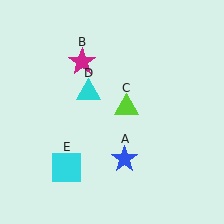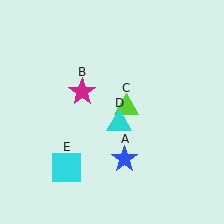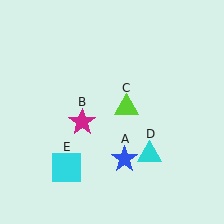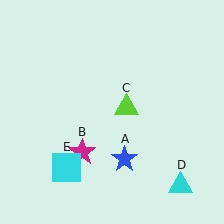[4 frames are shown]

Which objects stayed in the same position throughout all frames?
Blue star (object A) and lime triangle (object C) and cyan square (object E) remained stationary.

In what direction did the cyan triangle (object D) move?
The cyan triangle (object D) moved down and to the right.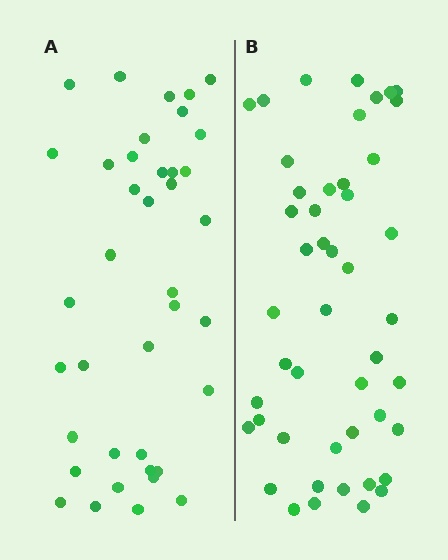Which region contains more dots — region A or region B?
Region B (the right region) has more dots.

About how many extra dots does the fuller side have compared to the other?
Region B has roughly 8 or so more dots than region A.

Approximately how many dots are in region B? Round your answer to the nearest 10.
About 50 dots. (The exact count is 47, which rounds to 50.)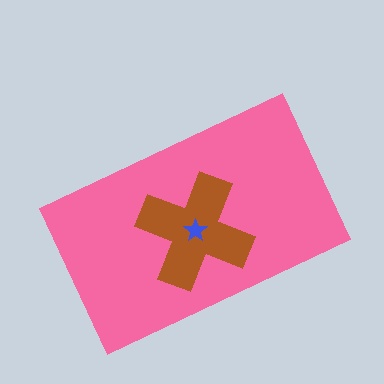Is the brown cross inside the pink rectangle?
Yes.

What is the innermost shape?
The blue star.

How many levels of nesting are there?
3.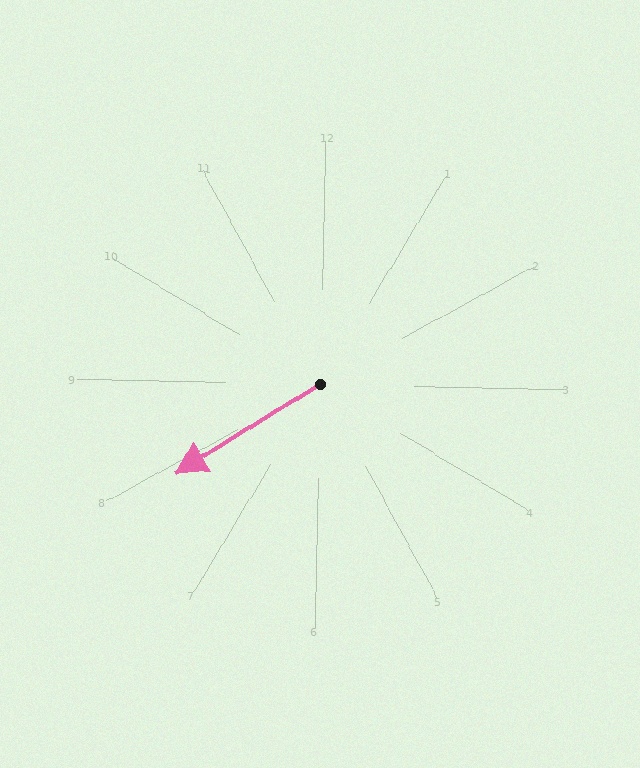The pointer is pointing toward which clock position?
Roughly 8 o'clock.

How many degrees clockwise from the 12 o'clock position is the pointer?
Approximately 237 degrees.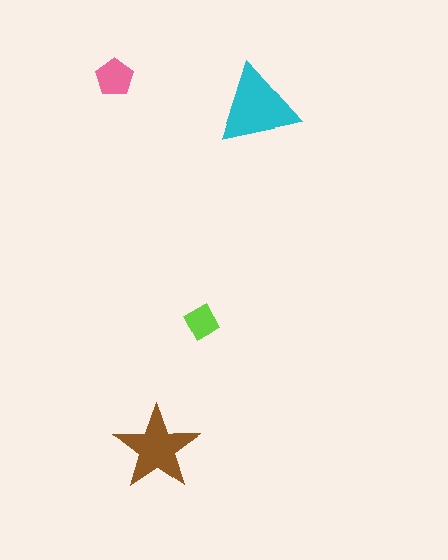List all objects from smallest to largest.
The lime square, the pink pentagon, the brown star, the cyan triangle.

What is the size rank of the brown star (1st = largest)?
2nd.